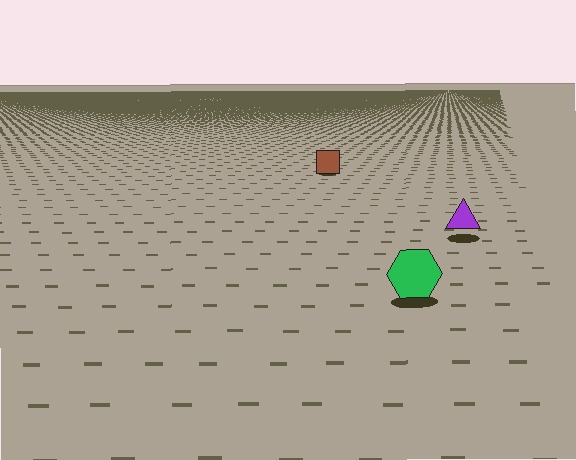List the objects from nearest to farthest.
From nearest to farthest: the green hexagon, the purple triangle, the brown square.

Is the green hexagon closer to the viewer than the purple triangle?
Yes. The green hexagon is closer — you can tell from the texture gradient: the ground texture is coarser near it.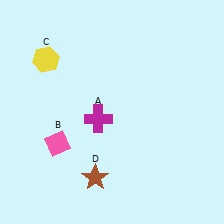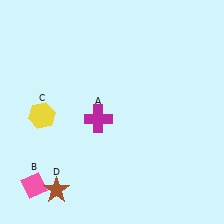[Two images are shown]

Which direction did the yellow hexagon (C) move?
The yellow hexagon (C) moved down.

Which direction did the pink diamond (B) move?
The pink diamond (B) moved down.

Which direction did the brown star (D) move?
The brown star (D) moved left.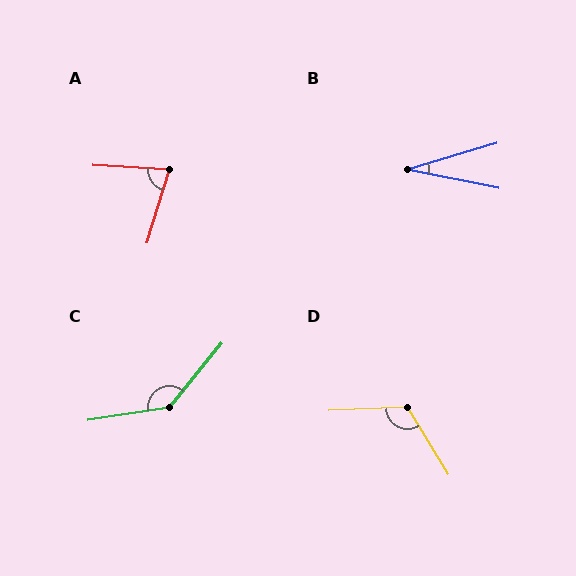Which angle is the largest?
C, at approximately 138 degrees.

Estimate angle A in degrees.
Approximately 77 degrees.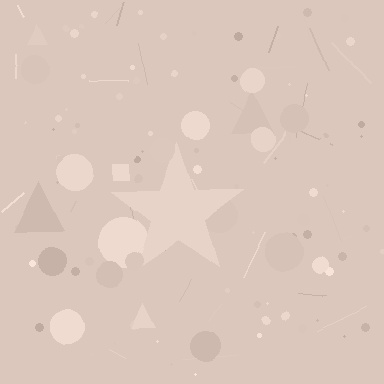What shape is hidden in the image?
A star is hidden in the image.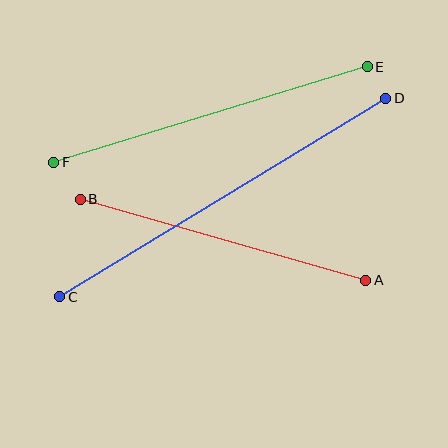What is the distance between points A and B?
The distance is approximately 297 pixels.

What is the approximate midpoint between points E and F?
The midpoint is at approximately (211, 114) pixels.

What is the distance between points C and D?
The distance is approximately 381 pixels.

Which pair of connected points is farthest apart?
Points C and D are farthest apart.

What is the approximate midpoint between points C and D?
The midpoint is at approximately (223, 197) pixels.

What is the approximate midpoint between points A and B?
The midpoint is at approximately (223, 240) pixels.